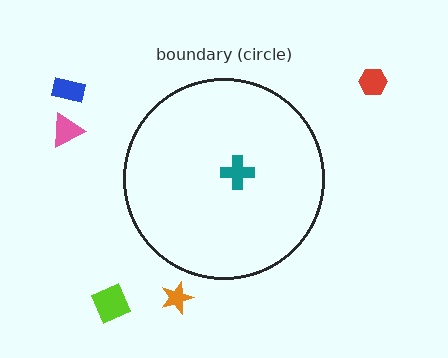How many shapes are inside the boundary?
1 inside, 5 outside.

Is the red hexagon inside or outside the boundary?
Outside.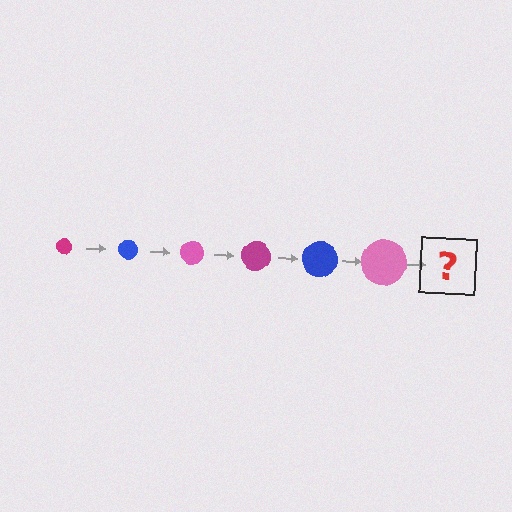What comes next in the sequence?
The next element should be a magenta circle, larger than the previous one.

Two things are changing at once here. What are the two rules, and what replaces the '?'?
The two rules are that the circle grows larger each step and the color cycles through magenta, blue, and pink. The '?' should be a magenta circle, larger than the previous one.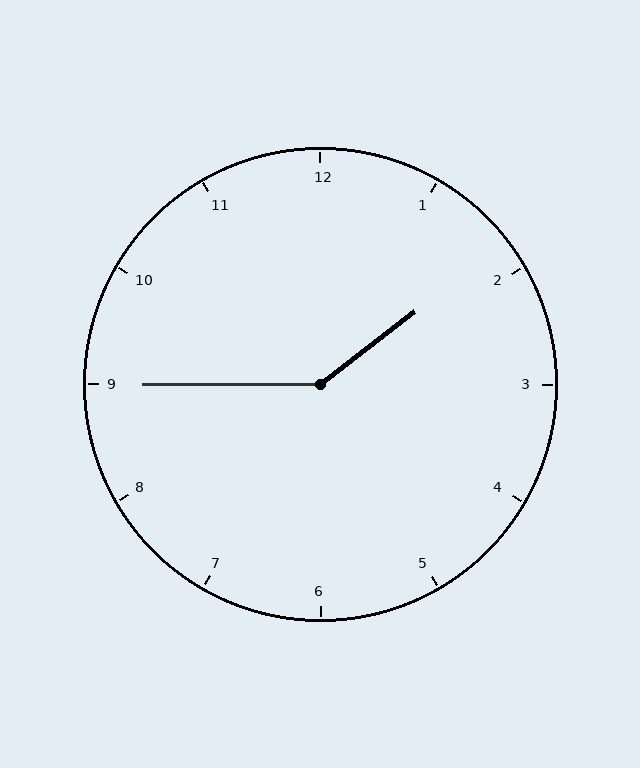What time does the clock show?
1:45.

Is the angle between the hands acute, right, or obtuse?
It is obtuse.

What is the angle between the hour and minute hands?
Approximately 142 degrees.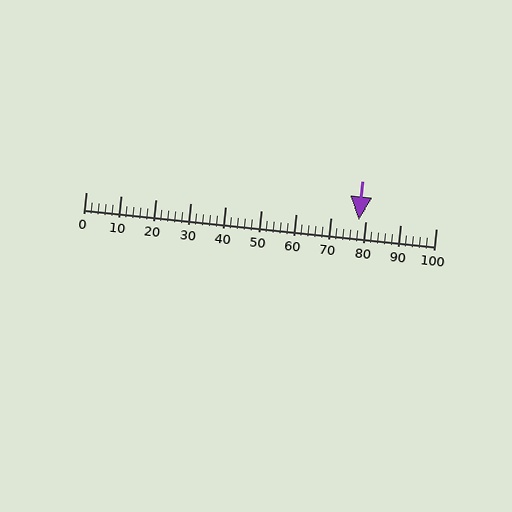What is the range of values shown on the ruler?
The ruler shows values from 0 to 100.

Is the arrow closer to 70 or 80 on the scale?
The arrow is closer to 80.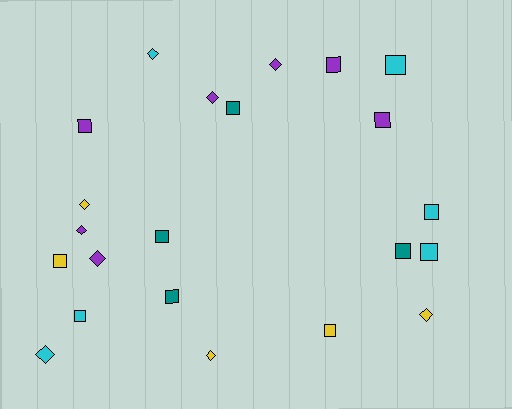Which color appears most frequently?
Purple, with 7 objects.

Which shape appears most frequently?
Square, with 13 objects.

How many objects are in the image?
There are 22 objects.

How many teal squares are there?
There are 4 teal squares.